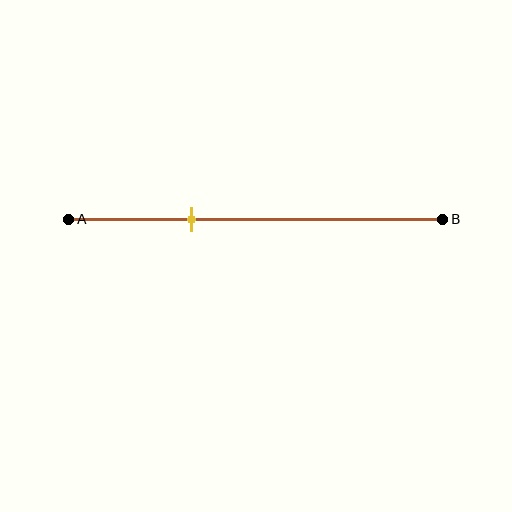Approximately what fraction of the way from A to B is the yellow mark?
The yellow mark is approximately 35% of the way from A to B.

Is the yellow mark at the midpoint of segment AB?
No, the mark is at about 35% from A, not at the 50% midpoint.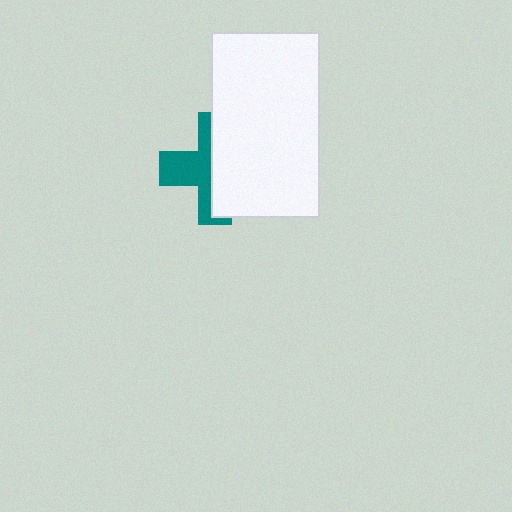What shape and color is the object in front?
The object in front is a white rectangle.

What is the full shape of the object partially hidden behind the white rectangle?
The partially hidden object is a teal cross.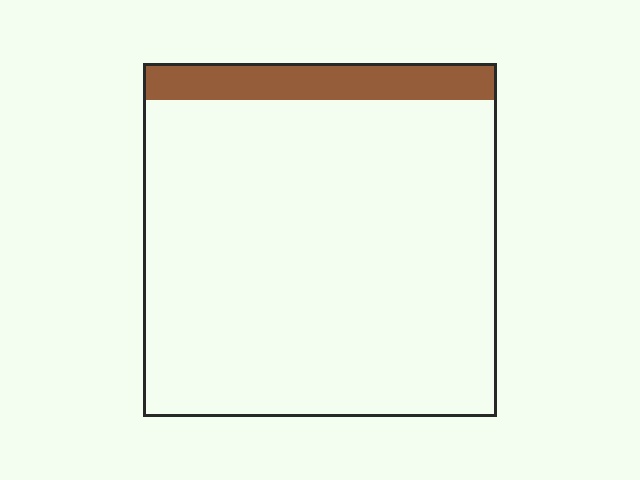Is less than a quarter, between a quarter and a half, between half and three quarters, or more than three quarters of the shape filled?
Less than a quarter.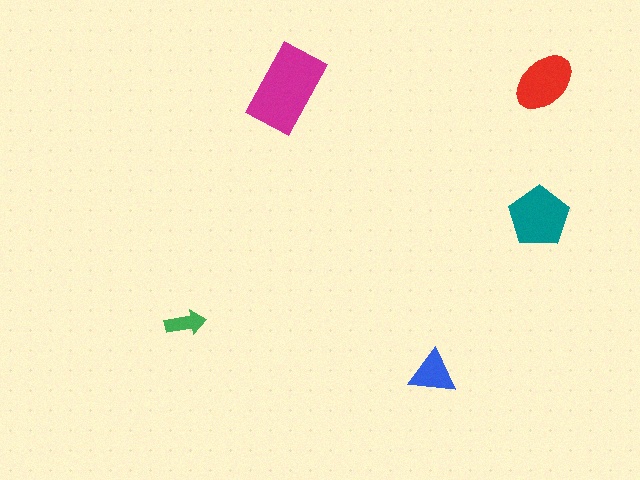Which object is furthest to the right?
The red ellipse is rightmost.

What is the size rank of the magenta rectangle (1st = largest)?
1st.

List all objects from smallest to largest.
The green arrow, the blue triangle, the red ellipse, the teal pentagon, the magenta rectangle.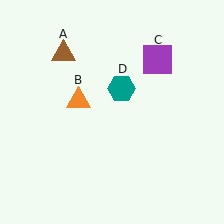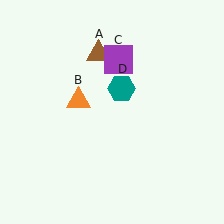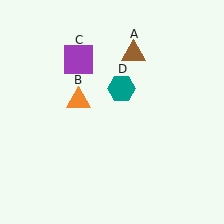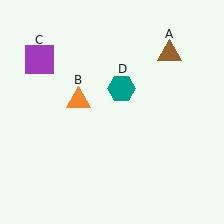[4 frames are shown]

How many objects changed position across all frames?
2 objects changed position: brown triangle (object A), purple square (object C).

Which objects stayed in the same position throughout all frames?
Orange triangle (object B) and teal hexagon (object D) remained stationary.